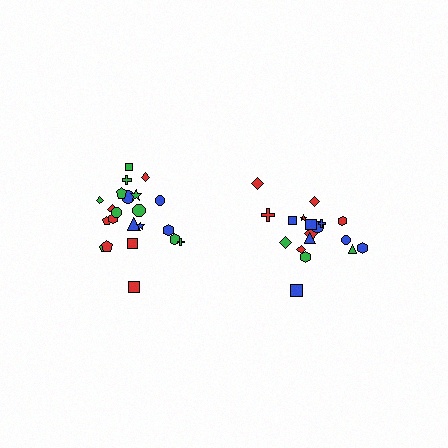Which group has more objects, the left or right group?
The left group.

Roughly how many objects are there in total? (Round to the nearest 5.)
Roughly 40 objects in total.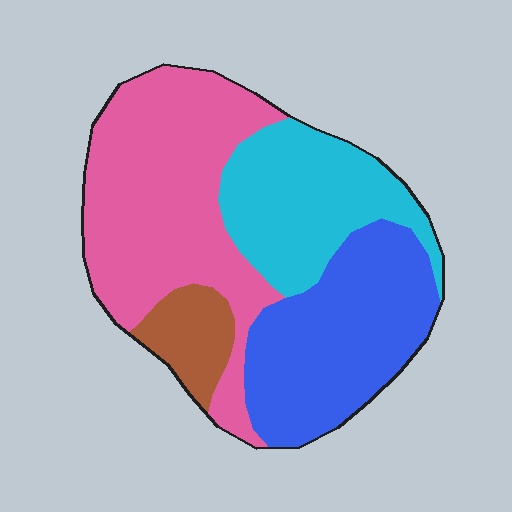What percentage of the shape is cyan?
Cyan covers 23% of the shape.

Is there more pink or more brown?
Pink.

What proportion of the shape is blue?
Blue covers about 30% of the shape.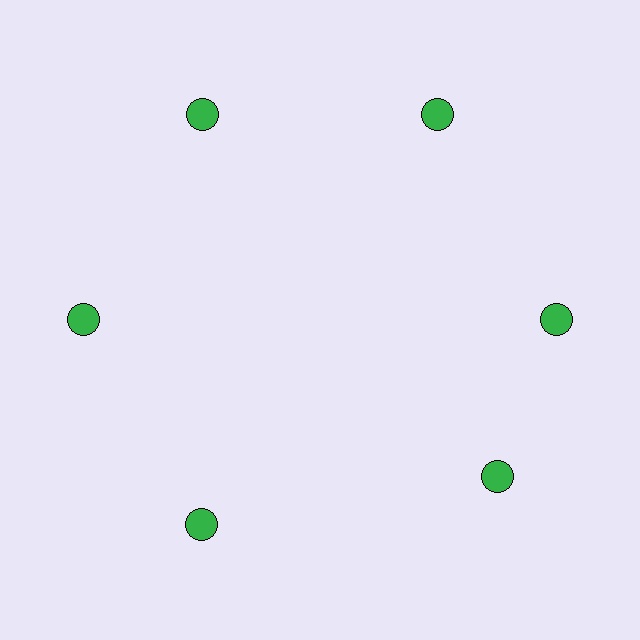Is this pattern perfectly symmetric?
No. The 6 green circles are arranged in a ring, but one element near the 5 o'clock position is rotated out of alignment along the ring, breaking the 6-fold rotational symmetry.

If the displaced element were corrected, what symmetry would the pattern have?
It would have 6-fold rotational symmetry — the pattern would map onto itself every 60 degrees.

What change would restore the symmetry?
The symmetry would be restored by rotating it back into even spacing with its neighbors so that all 6 circles sit at equal angles and equal distance from the center.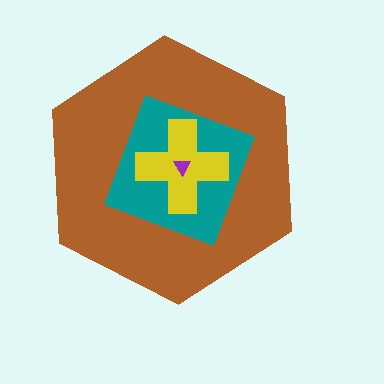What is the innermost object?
The purple triangle.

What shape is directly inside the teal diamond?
The yellow cross.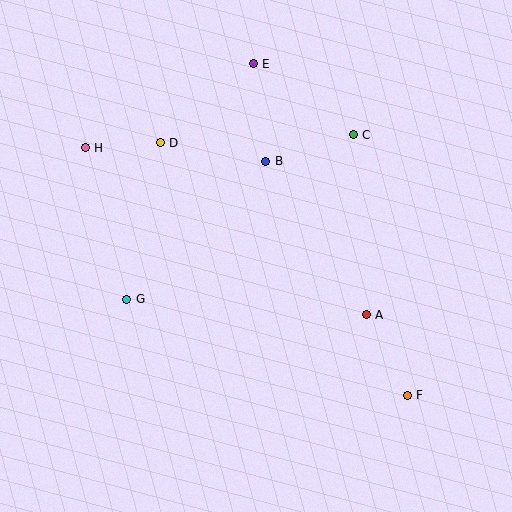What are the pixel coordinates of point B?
Point B is at (266, 161).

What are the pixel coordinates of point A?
Point A is at (366, 314).